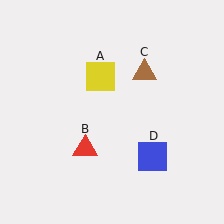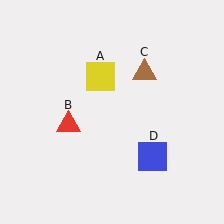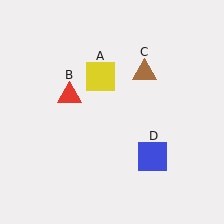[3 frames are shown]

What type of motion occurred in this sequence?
The red triangle (object B) rotated clockwise around the center of the scene.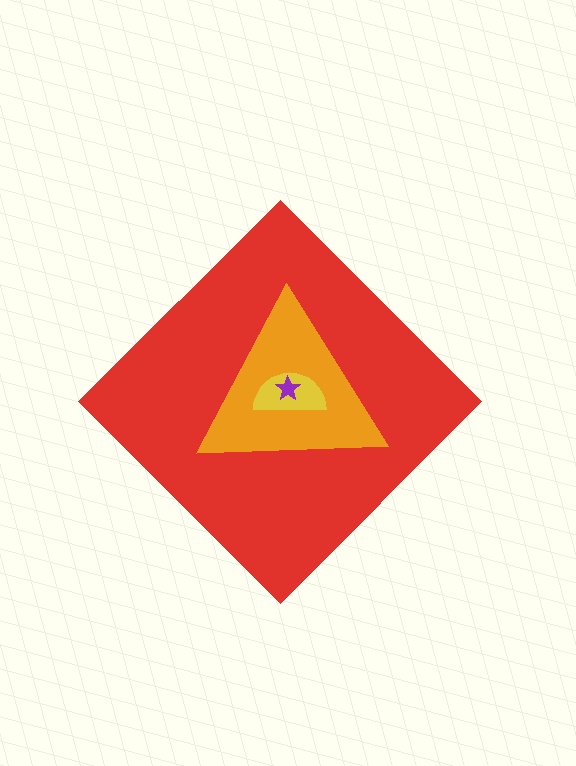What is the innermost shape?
The purple star.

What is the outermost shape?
The red diamond.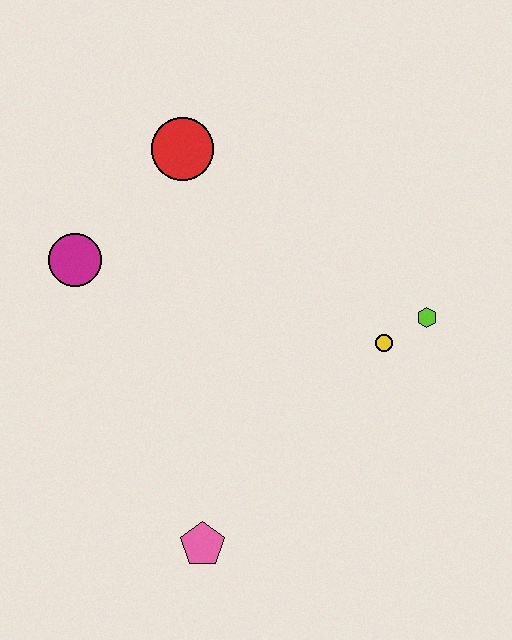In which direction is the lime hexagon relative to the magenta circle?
The lime hexagon is to the right of the magenta circle.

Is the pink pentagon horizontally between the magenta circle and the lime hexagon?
Yes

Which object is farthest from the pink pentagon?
The red circle is farthest from the pink pentagon.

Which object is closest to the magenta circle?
The red circle is closest to the magenta circle.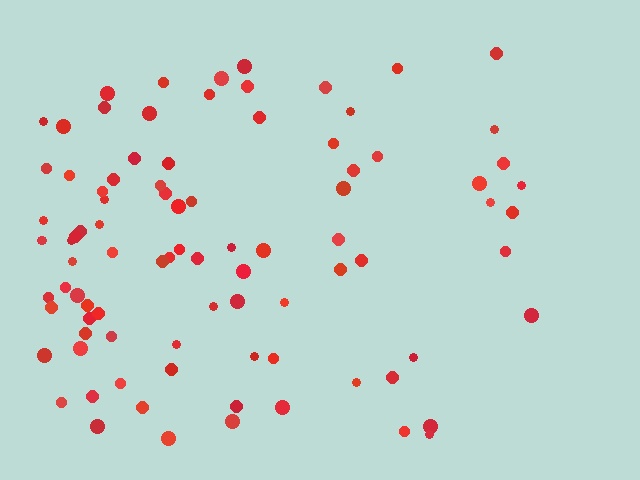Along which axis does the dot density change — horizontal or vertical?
Horizontal.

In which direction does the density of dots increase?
From right to left, with the left side densest.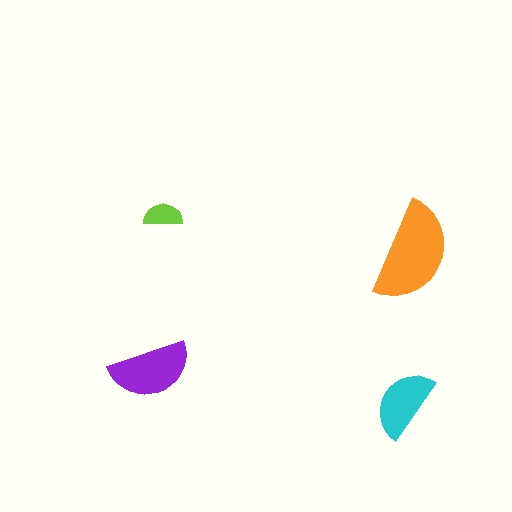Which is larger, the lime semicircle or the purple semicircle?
The purple one.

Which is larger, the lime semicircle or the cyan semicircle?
The cyan one.